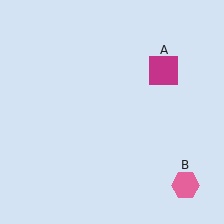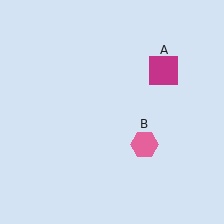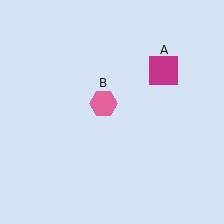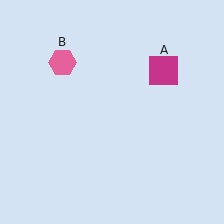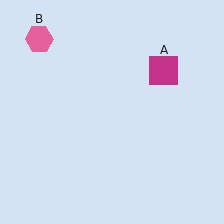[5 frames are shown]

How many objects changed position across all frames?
1 object changed position: pink hexagon (object B).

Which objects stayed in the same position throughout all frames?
Magenta square (object A) remained stationary.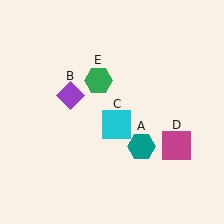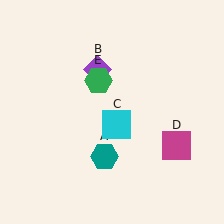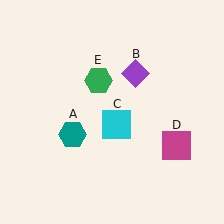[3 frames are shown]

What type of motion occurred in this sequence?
The teal hexagon (object A), purple diamond (object B) rotated clockwise around the center of the scene.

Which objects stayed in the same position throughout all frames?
Cyan square (object C) and magenta square (object D) and green hexagon (object E) remained stationary.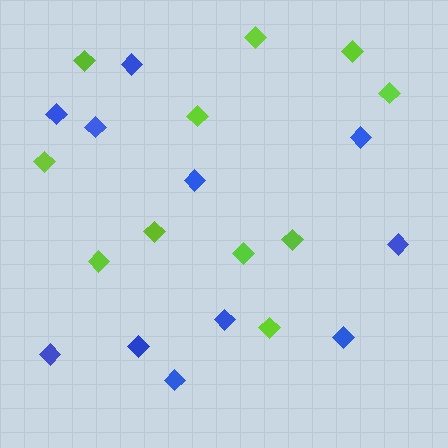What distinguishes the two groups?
There are 2 groups: one group of blue diamonds (11) and one group of lime diamonds (11).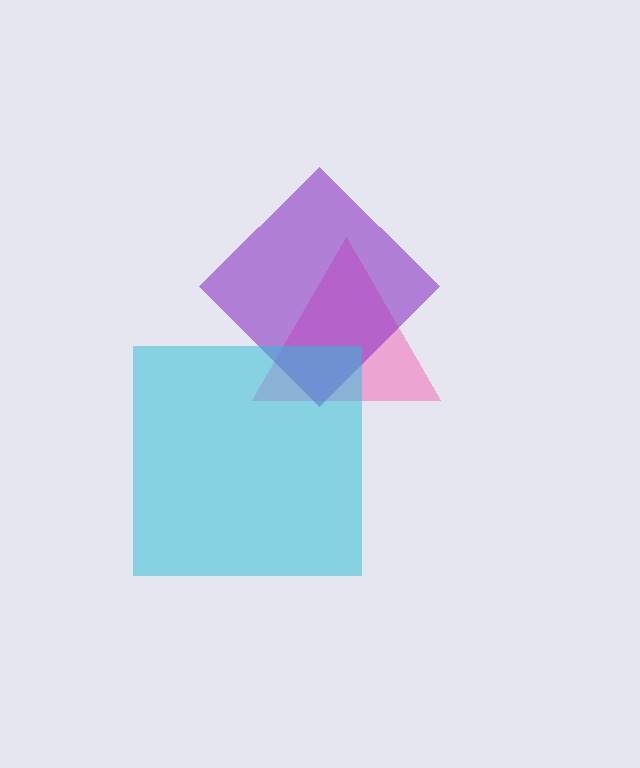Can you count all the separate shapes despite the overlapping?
Yes, there are 3 separate shapes.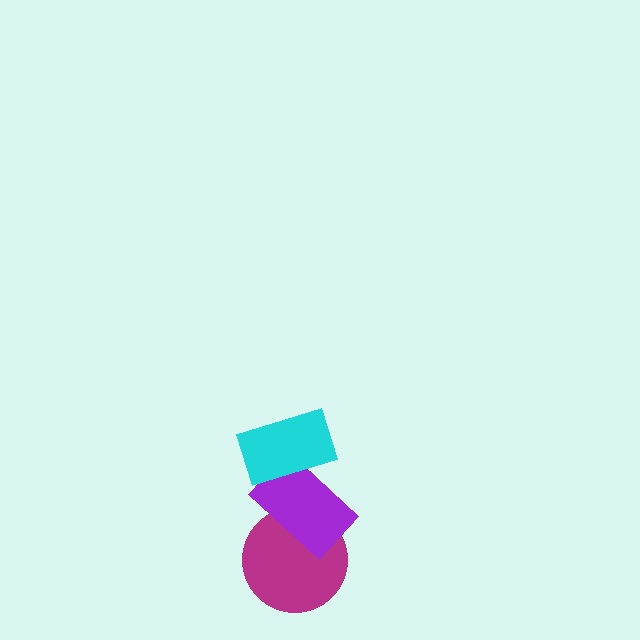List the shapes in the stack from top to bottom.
From top to bottom: the cyan rectangle, the purple rectangle, the magenta circle.